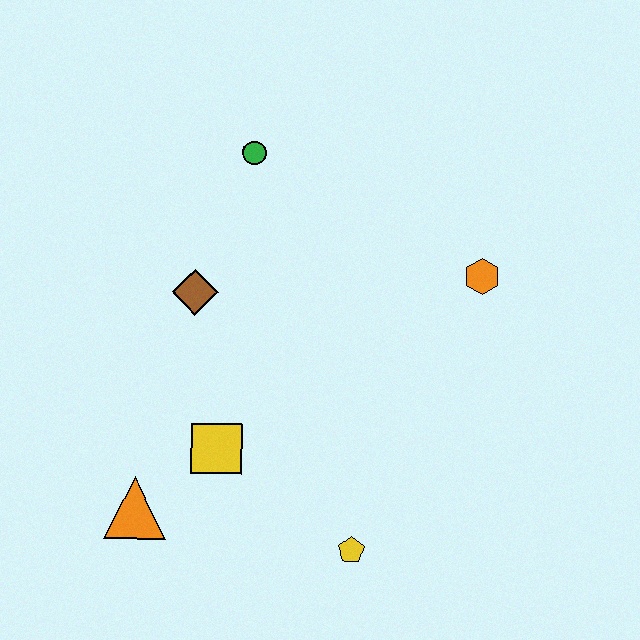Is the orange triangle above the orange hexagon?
No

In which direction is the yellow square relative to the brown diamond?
The yellow square is below the brown diamond.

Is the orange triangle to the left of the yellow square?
Yes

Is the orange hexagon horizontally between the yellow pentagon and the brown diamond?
No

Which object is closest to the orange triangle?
The yellow square is closest to the orange triangle.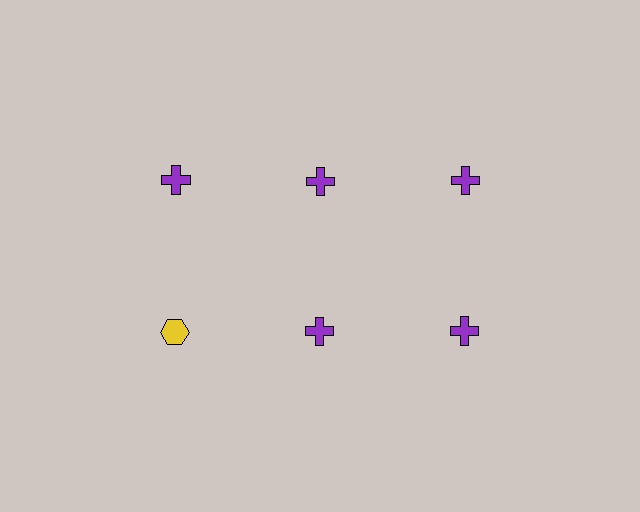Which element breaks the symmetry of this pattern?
The yellow hexagon in the second row, leftmost column breaks the symmetry. All other shapes are purple crosses.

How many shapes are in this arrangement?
There are 6 shapes arranged in a grid pattern.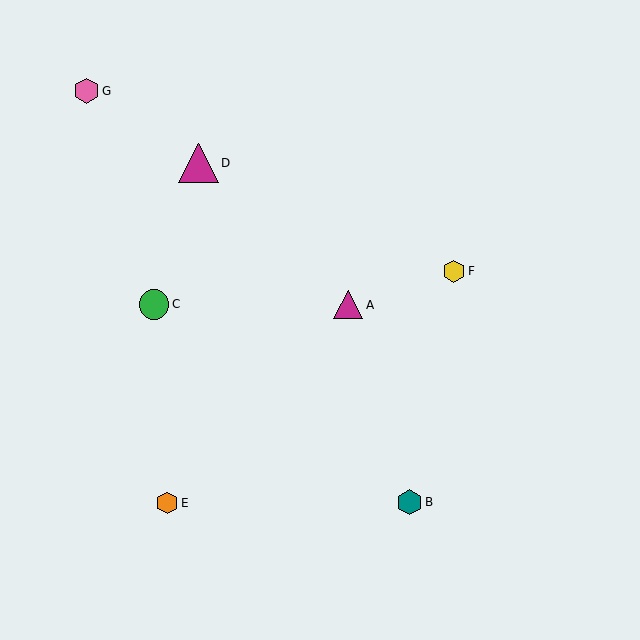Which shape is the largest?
The magenta triangle (labeled D) is the largest.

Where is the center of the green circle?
The center of the green circle is at (154, 304).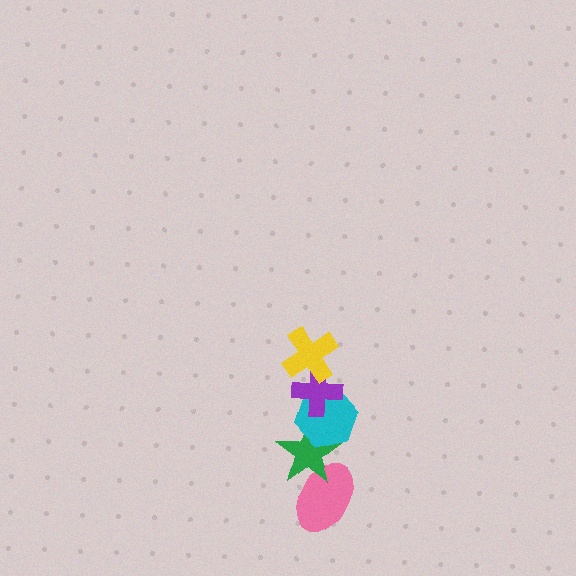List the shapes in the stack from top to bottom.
From top to bottom: the yellow cross, the purple cross, the cyan hexagon, the green star, the pink ellipse.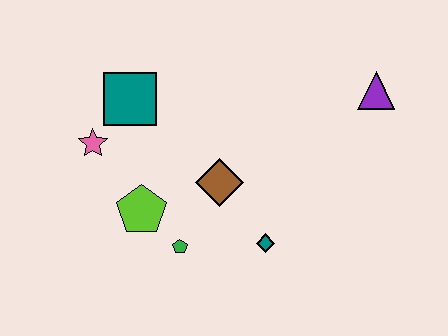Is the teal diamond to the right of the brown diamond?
Yes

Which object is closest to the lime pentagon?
The green pentagon is closest to the lime pentagon.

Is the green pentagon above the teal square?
No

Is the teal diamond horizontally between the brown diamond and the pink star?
No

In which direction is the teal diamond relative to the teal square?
The teal diamond is below the teal square.